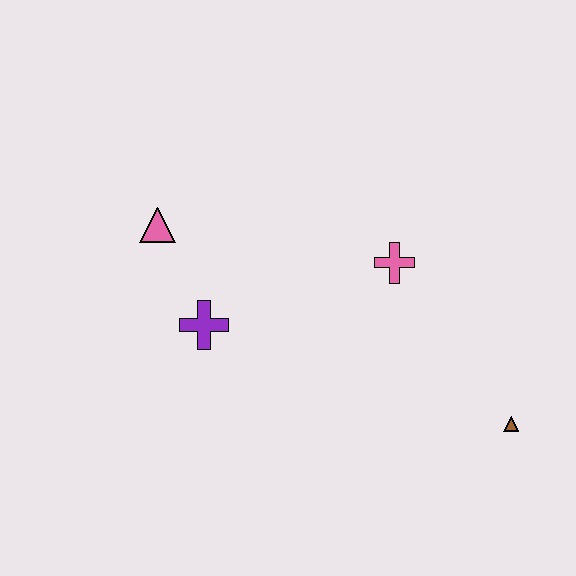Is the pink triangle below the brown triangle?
No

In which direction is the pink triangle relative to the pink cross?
The pink triangle is to the left of the pink cross.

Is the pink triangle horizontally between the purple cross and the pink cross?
No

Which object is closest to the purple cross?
The pink triangle is closest to the purple cross.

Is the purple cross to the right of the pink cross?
No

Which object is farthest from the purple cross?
The brown triangle is farthest from the purple cross.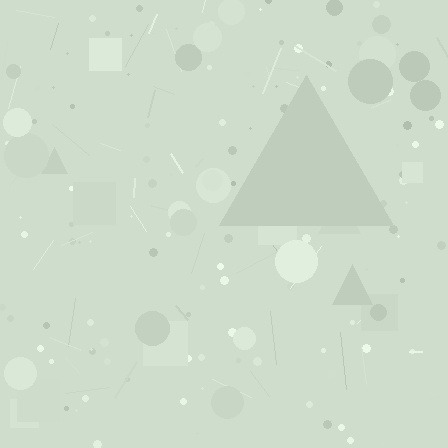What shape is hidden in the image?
A triangle is hidden in the image.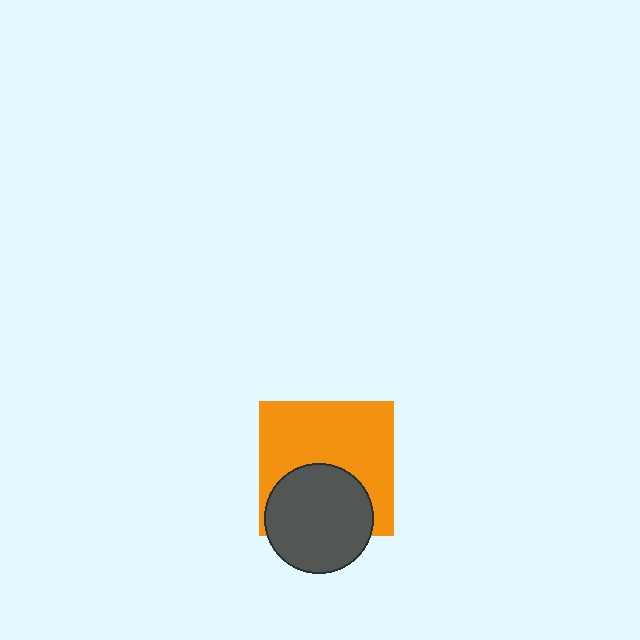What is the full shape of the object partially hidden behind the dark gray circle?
The partially hidden object is an orange square.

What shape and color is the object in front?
The object in front is a dark gray circle.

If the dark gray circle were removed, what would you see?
You would see the complete orange square.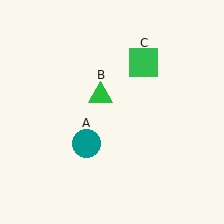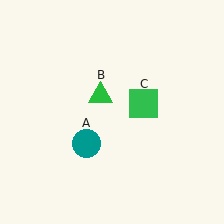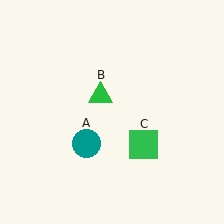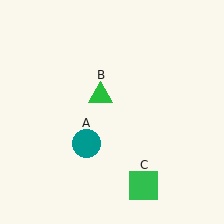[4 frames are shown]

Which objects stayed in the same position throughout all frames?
Teal circle (object A) and green triangle (object B) remained stationary.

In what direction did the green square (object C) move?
The green square (object C) moved down.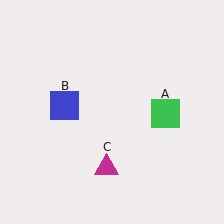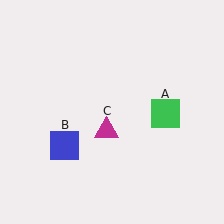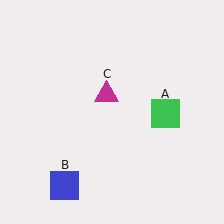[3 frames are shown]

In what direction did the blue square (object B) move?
The blue square (object B) moved down.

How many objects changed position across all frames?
2 objects changed position: blue square (object B), magenta triangle (object C).